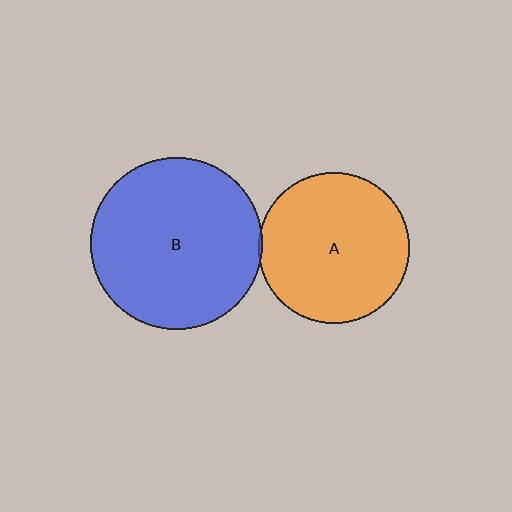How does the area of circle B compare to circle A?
Approximately 1.3 times.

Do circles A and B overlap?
Yes.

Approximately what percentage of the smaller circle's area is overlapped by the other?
Approximately 5%.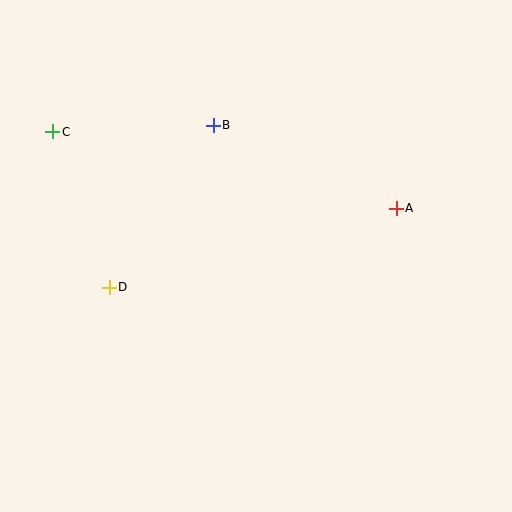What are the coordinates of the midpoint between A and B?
The midpoint between A and B is at (305, 167).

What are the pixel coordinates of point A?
Point A is at (396, 208).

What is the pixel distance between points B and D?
The distance between B and D is 192 pixels.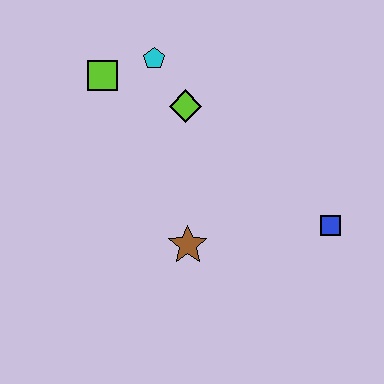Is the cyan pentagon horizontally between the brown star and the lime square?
Yes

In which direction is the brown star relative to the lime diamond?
The brown star is below the lime diamond.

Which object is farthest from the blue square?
The lime square is farthest from the blue square.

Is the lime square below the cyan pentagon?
Yes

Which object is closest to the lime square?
The cyan pentagon is closest to the lime square.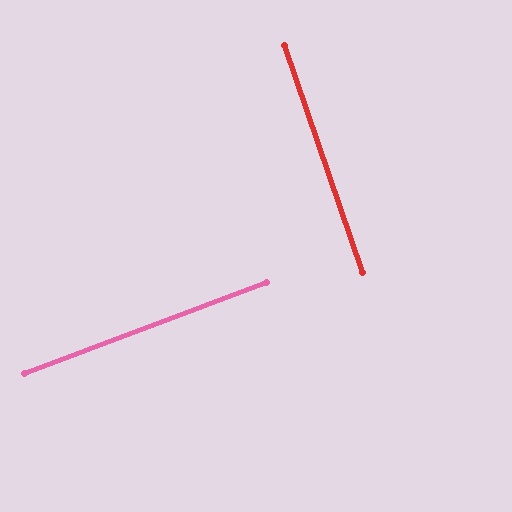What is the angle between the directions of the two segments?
Approximately 88 degrees.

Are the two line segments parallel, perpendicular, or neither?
Perpendicular — they meet at approximately 88°.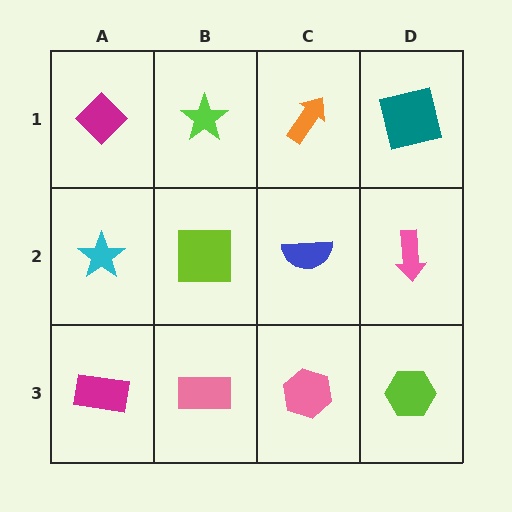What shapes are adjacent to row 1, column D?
A pink arrow (row 2, column D), an orange arrow (row 1, column C).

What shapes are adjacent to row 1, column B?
A lime square (row 2, column B), a magenta diamond (row 1, column A), an orange arrow (row 1, column C).